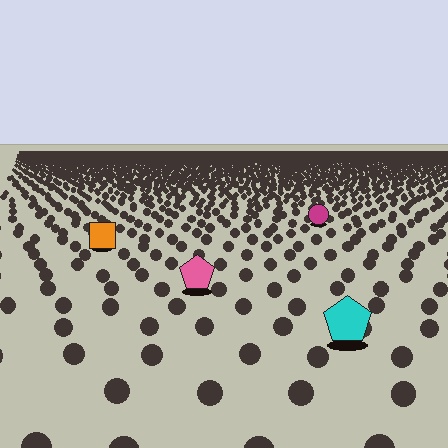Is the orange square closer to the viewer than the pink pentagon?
No. The pink pentagon is closer — you can tell from the texture gradient: the ground texture is coarser near it.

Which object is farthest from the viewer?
The magenta circle is farthest from the viewer. It appears smaller and the ground texture around it is denser.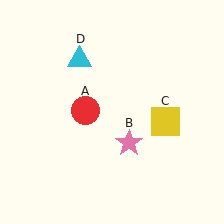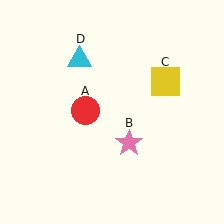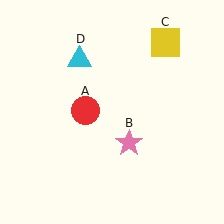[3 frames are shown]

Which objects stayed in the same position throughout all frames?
Red circle (object A) and pink star (object B) and cyan triangle (object D) remained stationary.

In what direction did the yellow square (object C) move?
The yellow square (object C) moved up.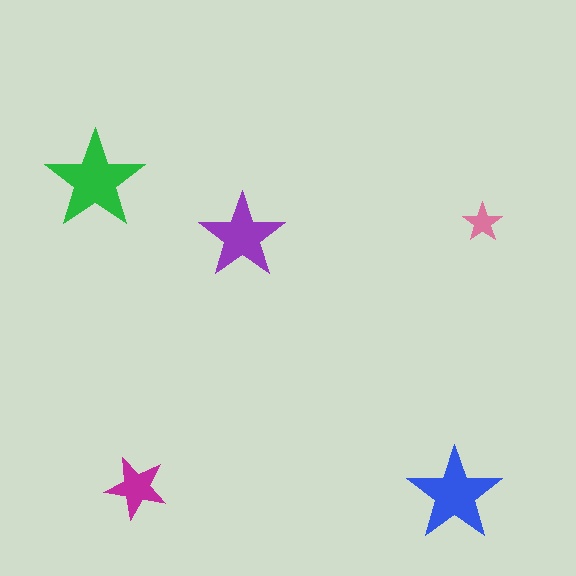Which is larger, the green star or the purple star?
The green one.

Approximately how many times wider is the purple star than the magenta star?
About 1.5 times wider.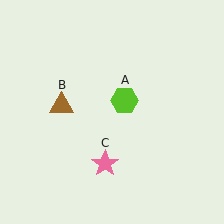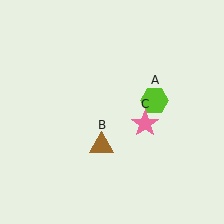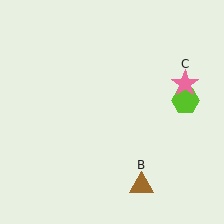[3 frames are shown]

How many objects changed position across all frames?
3 objects changed position: lime hexagon (object A), brown triangle (object B), pink star (object C).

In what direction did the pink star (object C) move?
The pink star (object C) moved up and to the right.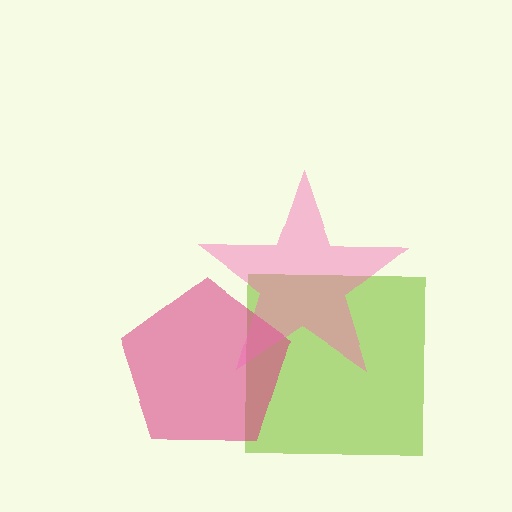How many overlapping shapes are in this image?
There are 3 overlapping shapes in the image.